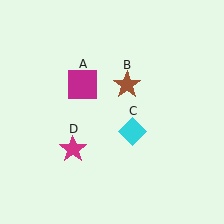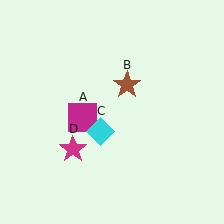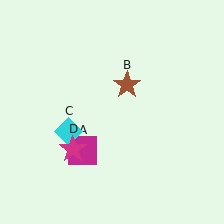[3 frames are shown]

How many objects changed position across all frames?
2 objects changed position: magenta square (object A), cyan diamond (object C).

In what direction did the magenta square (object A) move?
The magenta square (object A) moved down.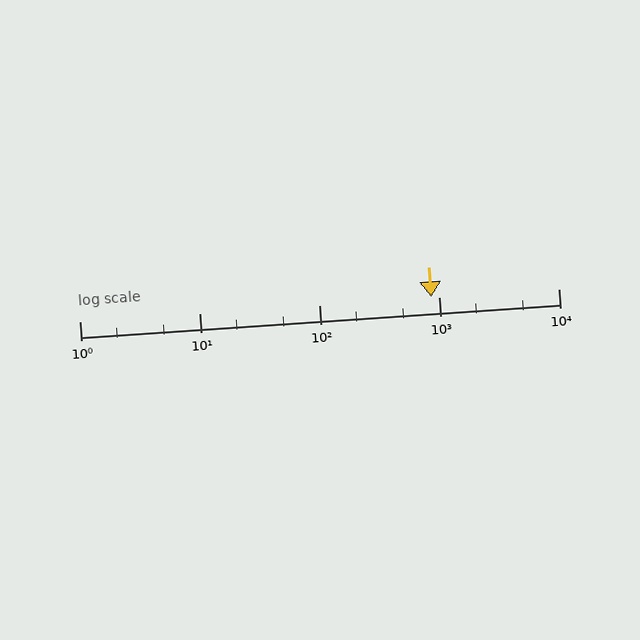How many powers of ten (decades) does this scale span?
The scale spans 4 decades, from 1 to 10000.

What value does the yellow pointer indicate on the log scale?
The pointer indicates approximately 860.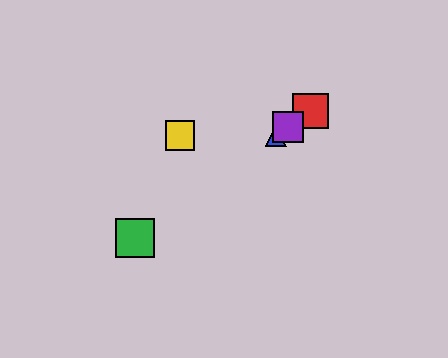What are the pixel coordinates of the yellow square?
The yellow square is at (180, 136).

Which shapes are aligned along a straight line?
The red square, the blue triangle, the green square, the purple square are aligned along a straight line.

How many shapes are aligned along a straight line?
4 shapes (the red square, the blue triangle, the green square, the purple square) are aligned along a straight line.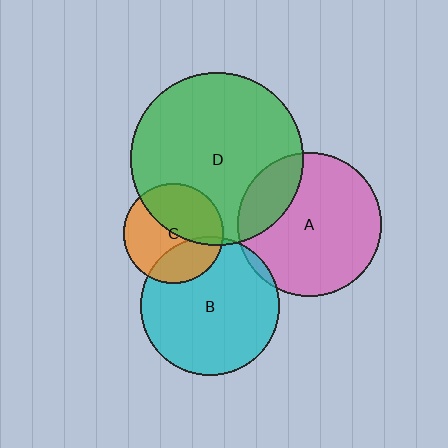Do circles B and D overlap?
Yes.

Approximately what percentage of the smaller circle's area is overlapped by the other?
Approximately 5%.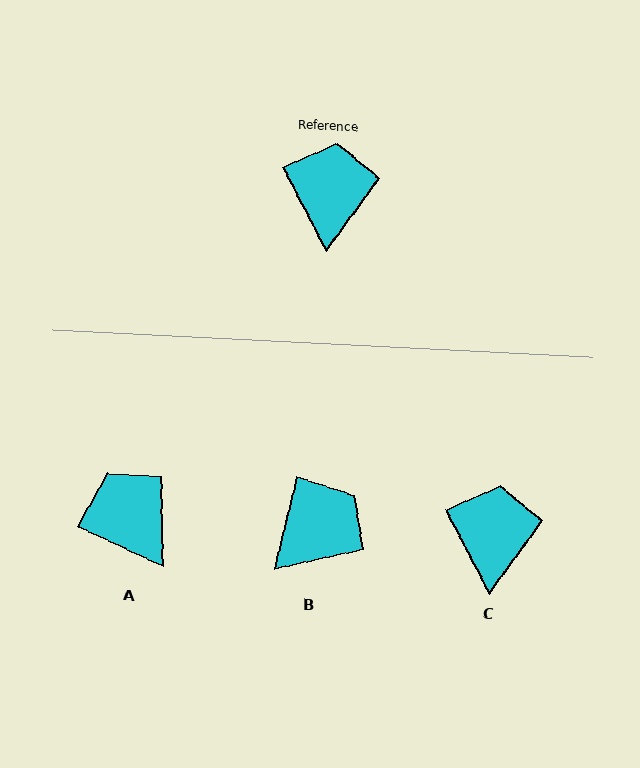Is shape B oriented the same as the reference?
No, it is off by about 41 degrees.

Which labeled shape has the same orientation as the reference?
C.